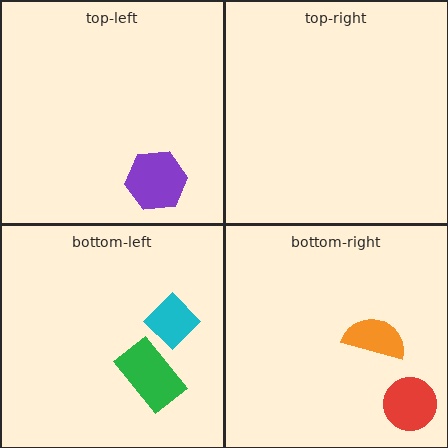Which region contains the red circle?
The bottom-right region.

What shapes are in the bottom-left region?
The green rectangle, the cyan diamond.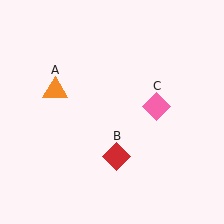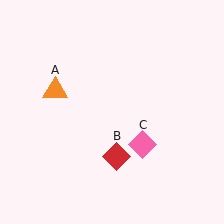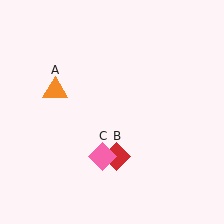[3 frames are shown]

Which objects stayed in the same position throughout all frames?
Orange triangle (object A) and red diamond (object B) remained stationary.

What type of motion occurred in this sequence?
The pink diamond (object C) rotated clockwise around the center of the scene.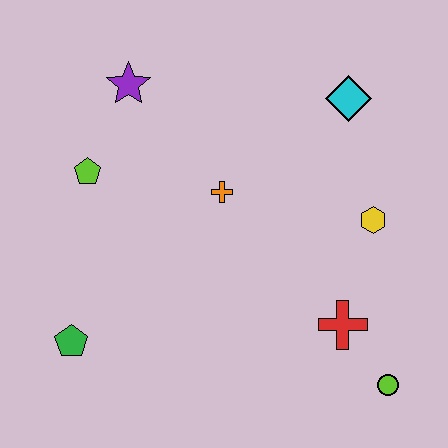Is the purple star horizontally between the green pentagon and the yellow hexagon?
Yes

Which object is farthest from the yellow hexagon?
The green pentagon is farthest from the yellow hexagon.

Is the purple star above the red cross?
Yes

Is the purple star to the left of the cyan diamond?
Yes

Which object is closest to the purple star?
The lime pentagon is closest to the purple star.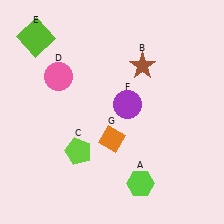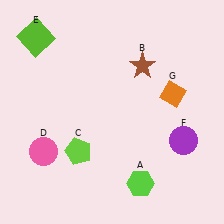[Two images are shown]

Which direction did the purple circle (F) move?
The purple circle (F) moved right.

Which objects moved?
The objects that moved are: the pink circle (D), the purple circle (F), the orange diamond (G).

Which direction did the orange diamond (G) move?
The orange diamond (G) moved right.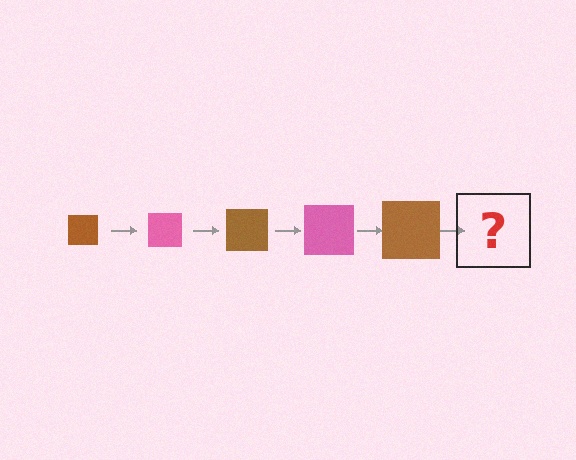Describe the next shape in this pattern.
It should be a pink square, larger than the previous one.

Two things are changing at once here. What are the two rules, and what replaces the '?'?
The two rules are that the square grows larger each step and the color cycles through brown and pink. The '?' should be a pink square, larger than the previous one.